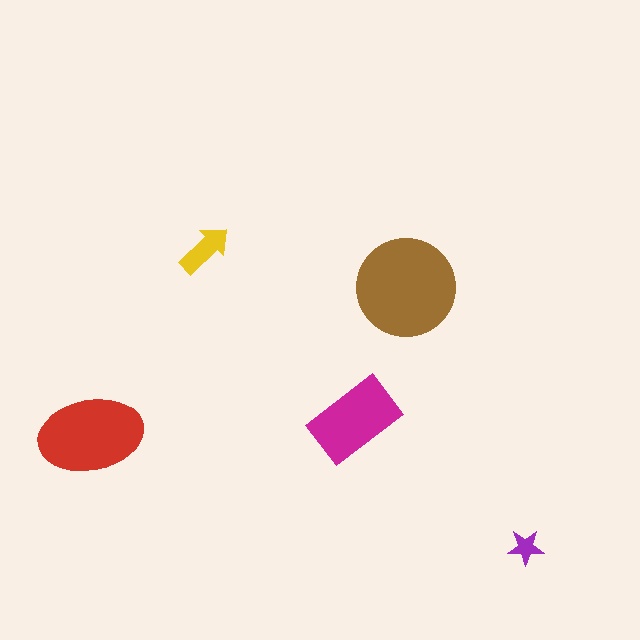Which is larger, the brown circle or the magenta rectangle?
The brown circle.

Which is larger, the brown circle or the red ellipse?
The brown circle.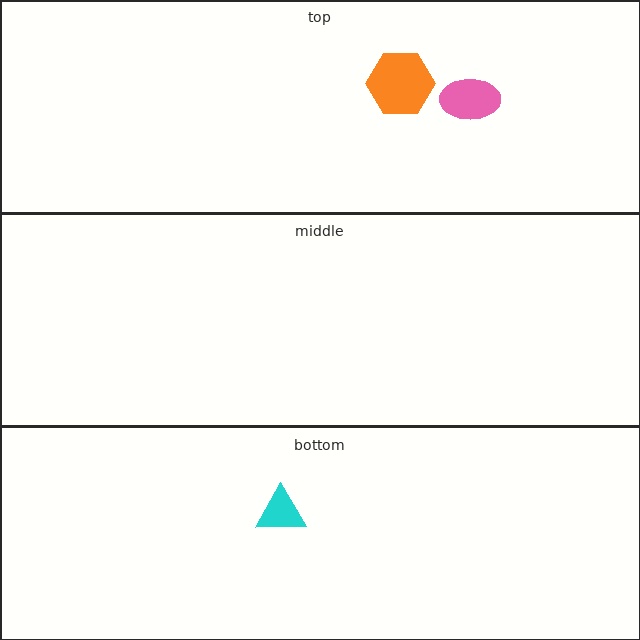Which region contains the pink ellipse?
The top region.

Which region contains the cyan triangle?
The bottom region.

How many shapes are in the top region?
2.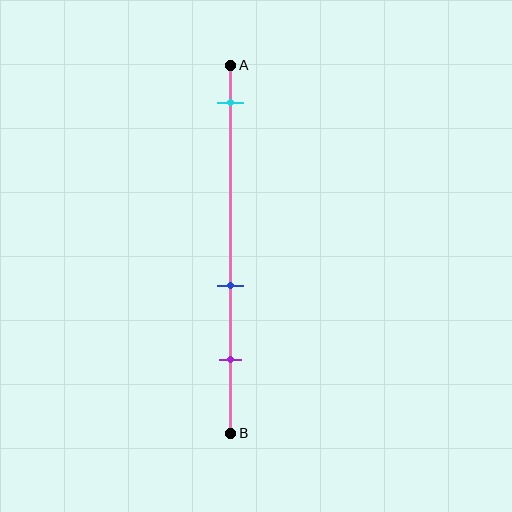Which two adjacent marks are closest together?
The blue and purple marks are the closest adjacent pair.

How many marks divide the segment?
There are 3 marks dividing the segment.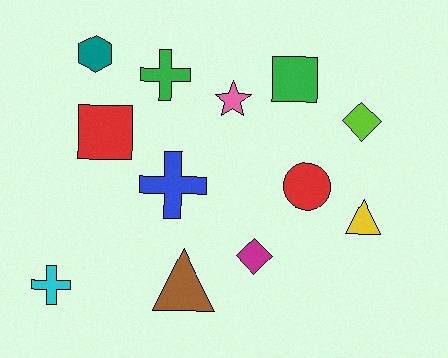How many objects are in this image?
There are 12 objects.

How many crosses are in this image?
There are 3 crosses.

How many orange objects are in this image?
There are no orange objects.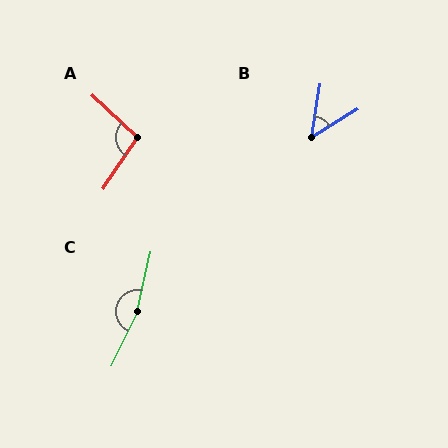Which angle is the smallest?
B, at approximately 49 degrees.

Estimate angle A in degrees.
Approximately 99 degrees.